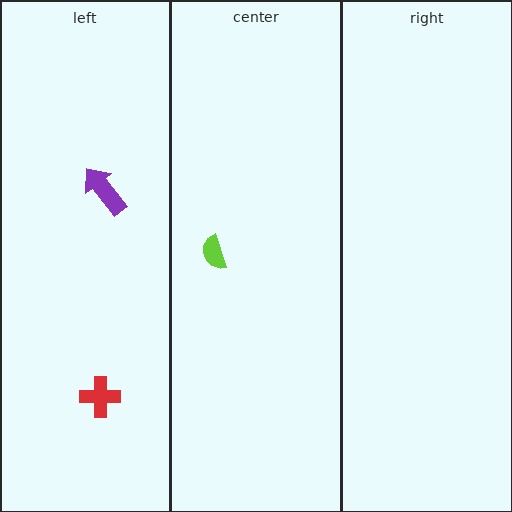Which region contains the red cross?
The left region.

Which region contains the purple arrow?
The left region.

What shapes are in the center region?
The lime semicircle.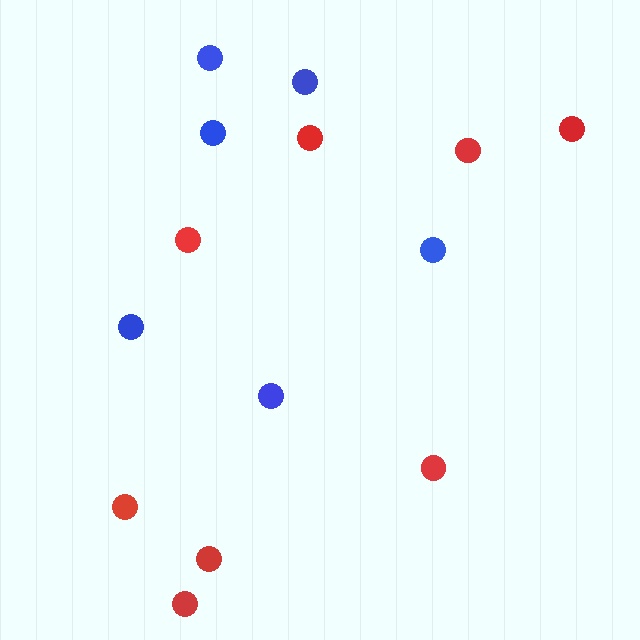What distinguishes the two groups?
There are 2 groups: one group of blue circles (6) and one group of red circles (8).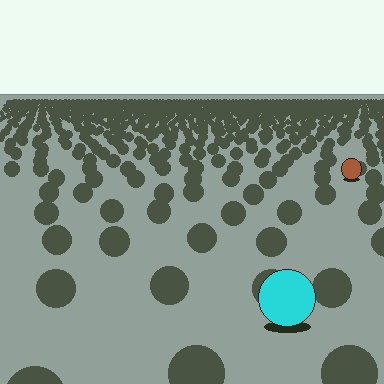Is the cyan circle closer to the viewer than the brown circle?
Yes. The cyan circle is closer — you can tell from the texture gradient: the ground texture is coarser near it.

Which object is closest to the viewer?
The cyan circle is closest. The texture marks near it are larger and more spread out.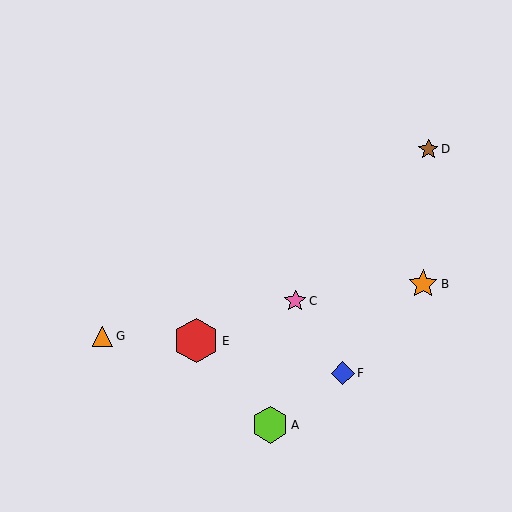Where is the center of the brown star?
The center of the brown star is at (428, 149).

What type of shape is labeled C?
Shape C is a pink star.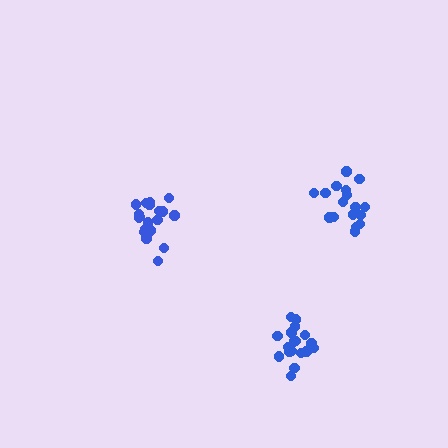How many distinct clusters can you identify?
There are 3 distinct clusters.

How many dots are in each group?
Group 1: 20 dots, Group 2: 17 dots, Group 3: 19 dots (56 total).